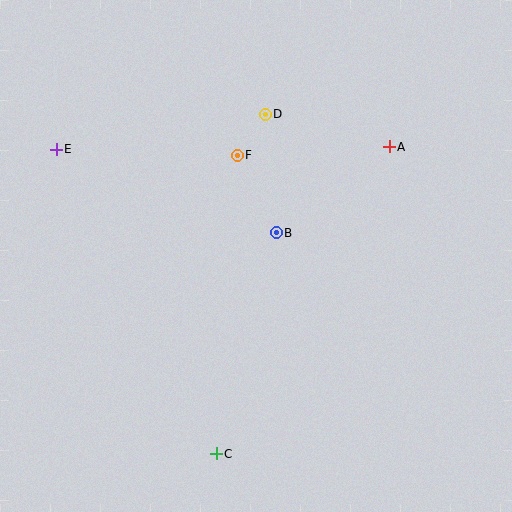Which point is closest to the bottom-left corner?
Point C is closest to the bottom-left corner.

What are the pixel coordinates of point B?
Point B is at (276, 233).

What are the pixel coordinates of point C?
Point C is at (216, 454).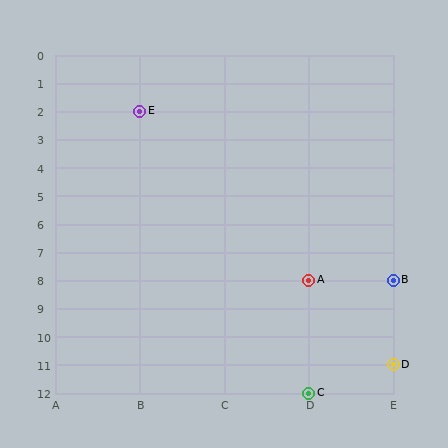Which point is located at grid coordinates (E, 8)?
Point B is at (E, 8).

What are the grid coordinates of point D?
Point D is at grid coordinates (E, 11).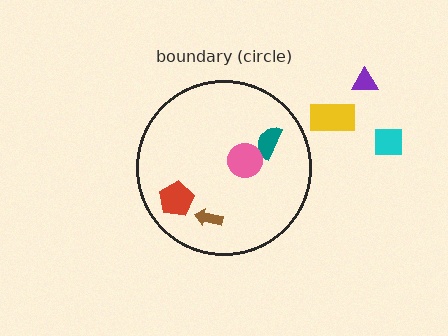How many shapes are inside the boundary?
4 inside, 3 outside.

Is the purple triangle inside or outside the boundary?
Outside.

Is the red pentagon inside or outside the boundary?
Inside.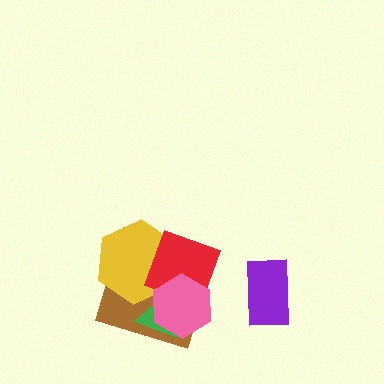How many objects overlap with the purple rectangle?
0 objects overlap with the purple rectangle.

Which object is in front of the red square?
The pink hexagon is in front of the red square.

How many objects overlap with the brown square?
4 objects overlap with the brown square.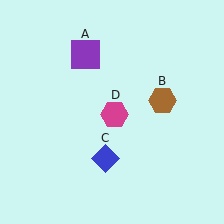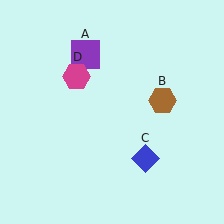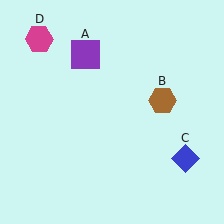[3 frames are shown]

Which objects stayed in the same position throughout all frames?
Purple square (object A) and brown hexagon (object B) remained stationary.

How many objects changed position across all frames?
2 objects changed position: blue diamond (object C), magenta hexagon (object D).